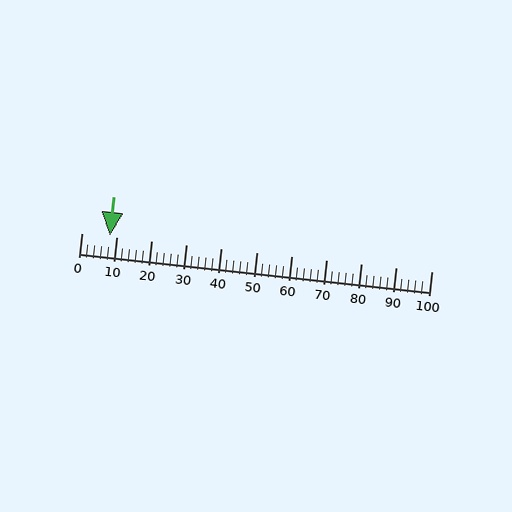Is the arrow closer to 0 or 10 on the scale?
The arrow is closer to 10.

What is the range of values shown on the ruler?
The ruler shows values from 0 to 100.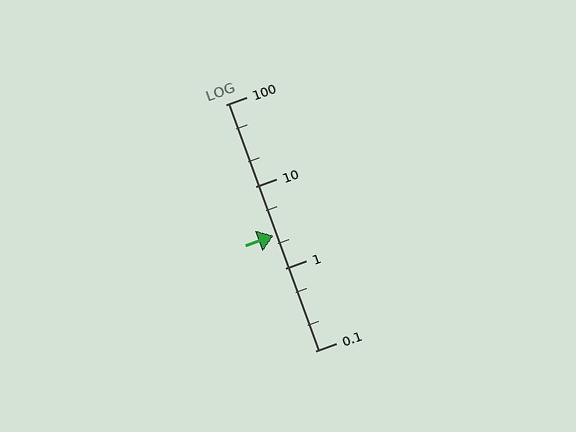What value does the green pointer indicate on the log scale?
The pointer indicates approximately 2.5.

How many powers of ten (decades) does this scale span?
The scale spans 3 decades, from 0.1 to 100.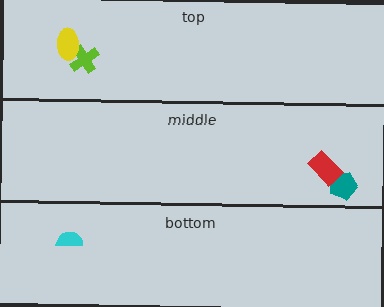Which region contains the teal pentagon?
The middle region.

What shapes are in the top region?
The lime cross, the yellow ellipse.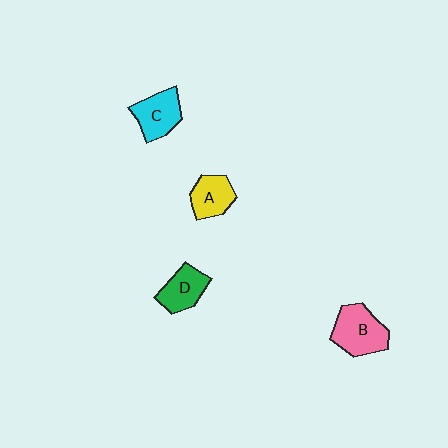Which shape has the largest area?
Shape B (pink).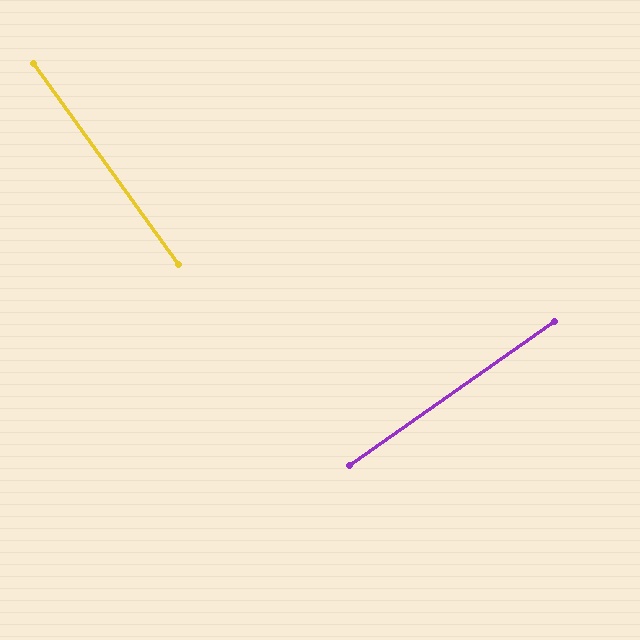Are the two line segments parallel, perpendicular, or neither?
Perpendicular — they meet at approximately 89°.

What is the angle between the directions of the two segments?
Approximately 89 degrees.